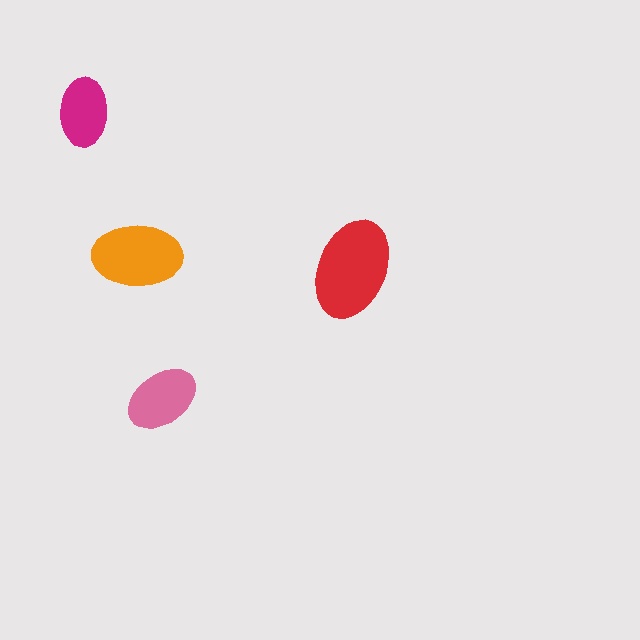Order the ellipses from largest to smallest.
the red one, the orange one, the pink one, the magenta one.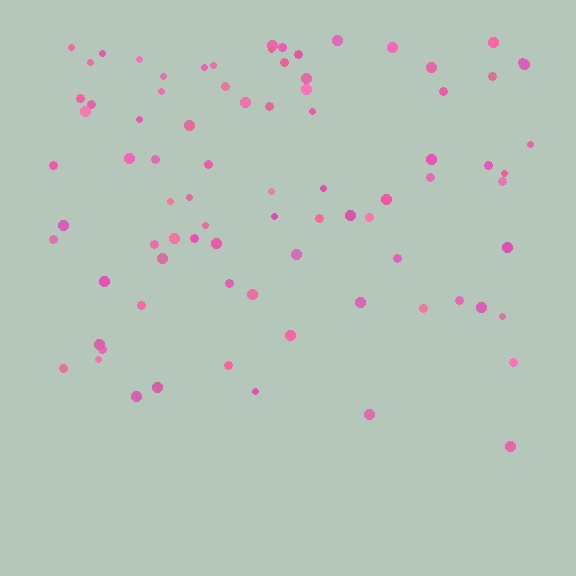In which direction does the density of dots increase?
From bottom to top, with the top side densest.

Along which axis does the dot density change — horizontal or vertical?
Vertical.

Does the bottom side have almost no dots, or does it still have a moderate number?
Still a moderate number, just noticeably fewer than the top.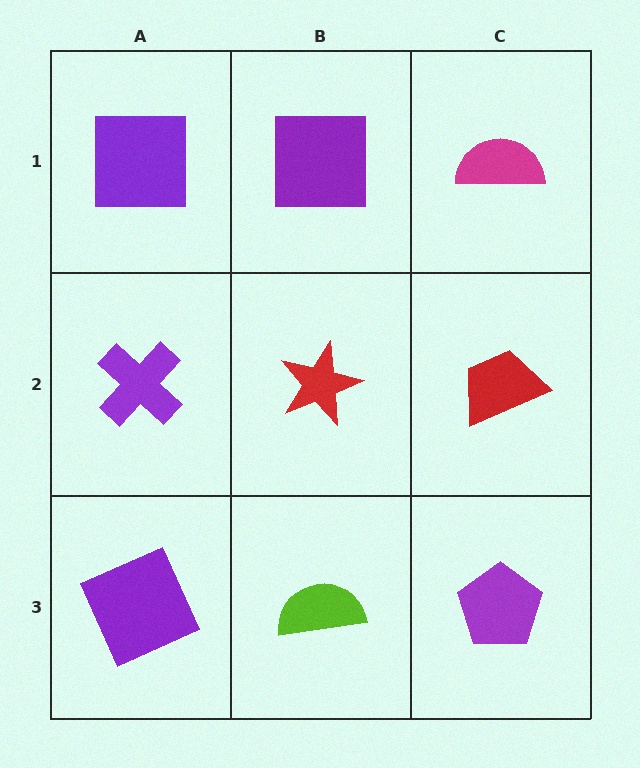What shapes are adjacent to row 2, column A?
A purple square (row 1, column A), a purple square (row 3, column A), a red star (row 2, column B).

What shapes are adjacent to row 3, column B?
A red star (row 2, column B), a purple square (row 3, column A), a purple pentagon (row 3, column C).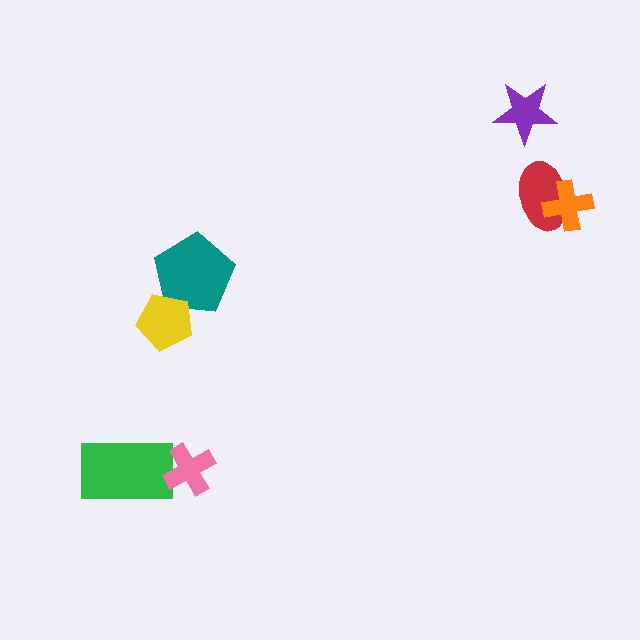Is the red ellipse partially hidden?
Yes, it is partially covered by another shape.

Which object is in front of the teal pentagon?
The yellow pentagon is in front of the teal pentagon.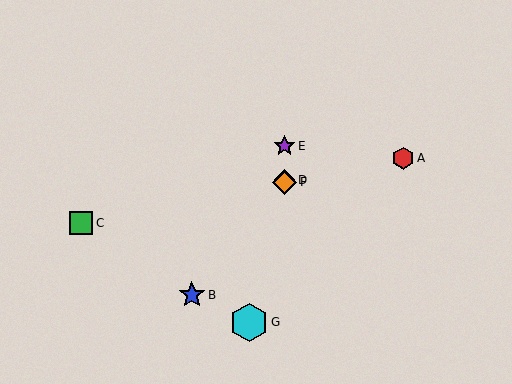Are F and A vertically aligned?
No, F is at x≈284 and A is at x≈403.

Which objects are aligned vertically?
Objects D, E, F are aligned vertically.